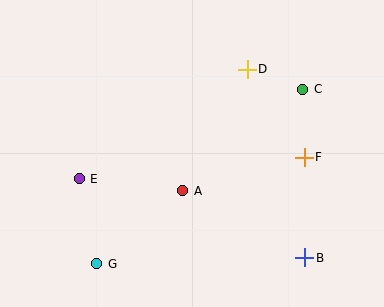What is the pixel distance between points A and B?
The distance between A and B is 139 pixels.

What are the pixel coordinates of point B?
Point B is at (305, 258).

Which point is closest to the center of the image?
Point A at (183, 191) is closest to the center.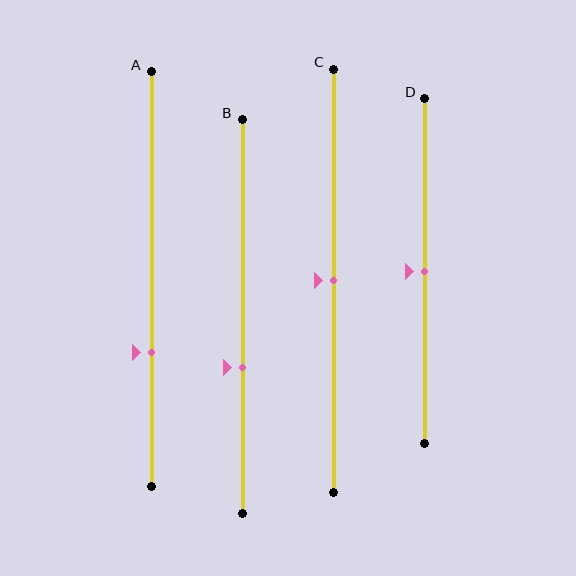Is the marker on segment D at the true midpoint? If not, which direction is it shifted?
Yes, the marker on segment D is at the true midpoint.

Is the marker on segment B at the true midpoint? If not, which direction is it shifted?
No, the marker on segment B is shifted downward by about 13% of the segment length.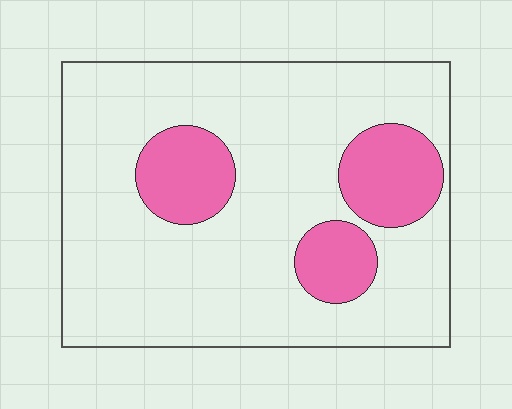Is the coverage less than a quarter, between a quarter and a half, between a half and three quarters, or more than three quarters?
Less than a quarter.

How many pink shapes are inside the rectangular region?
3.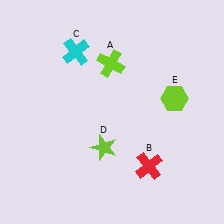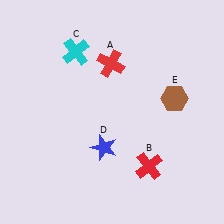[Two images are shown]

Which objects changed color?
A changed from lime to red. D changed from lime to blue. E changed from lime to brown.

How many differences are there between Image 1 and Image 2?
There are 3 differences between the two images.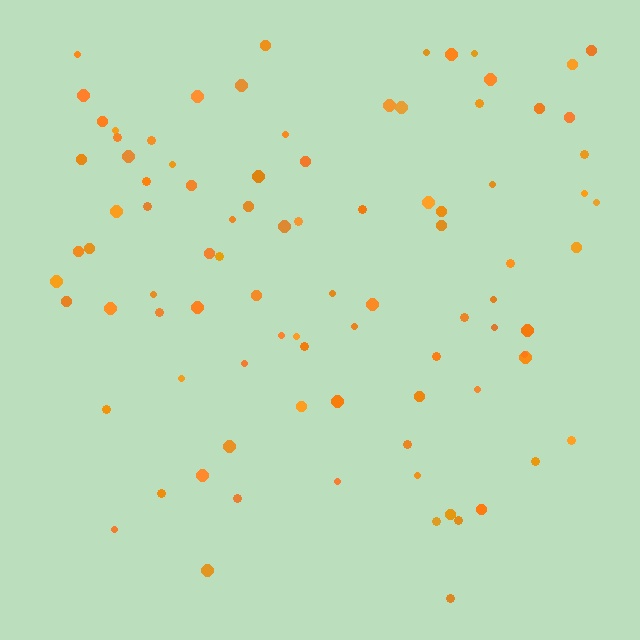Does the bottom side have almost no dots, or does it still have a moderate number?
Still a moderate number, just noticeably fewer than the top.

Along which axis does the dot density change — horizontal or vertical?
Vertical.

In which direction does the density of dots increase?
From bottom to top, with the top side densest.